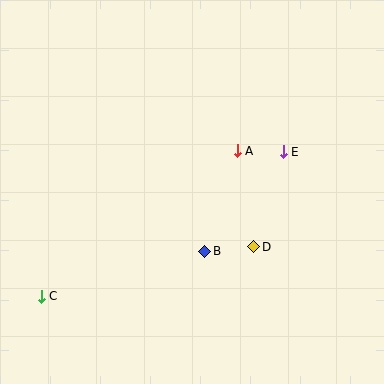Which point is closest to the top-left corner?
Point A is closest to the top-left corner.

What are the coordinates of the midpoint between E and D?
The midpoint between E and D is at (269, 199).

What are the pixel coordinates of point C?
Point C is at (41, 296).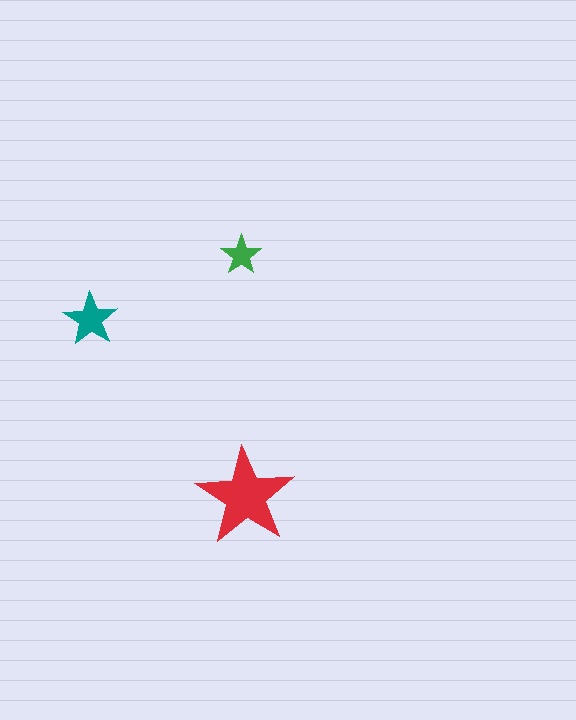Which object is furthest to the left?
The teal star is leftmost.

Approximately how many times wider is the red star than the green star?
About 2.5 times wider.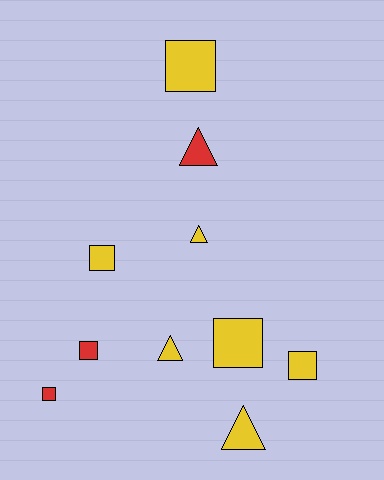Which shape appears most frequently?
Square, with 6 objects.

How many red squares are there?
There are 2 red squares.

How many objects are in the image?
There are 10 objects.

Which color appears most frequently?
Yellow, with 7 objects.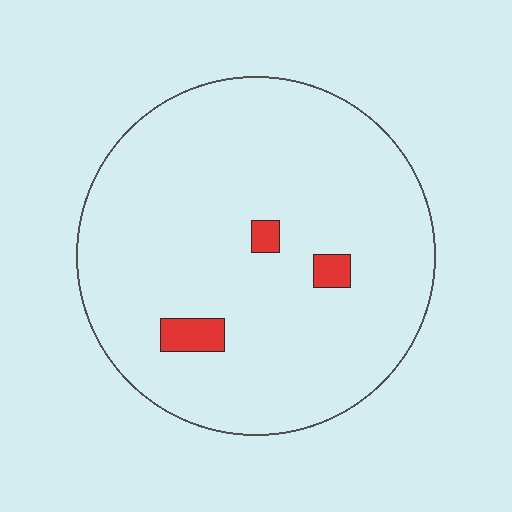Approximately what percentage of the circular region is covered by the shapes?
Approximately 5%.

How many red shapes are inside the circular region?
3.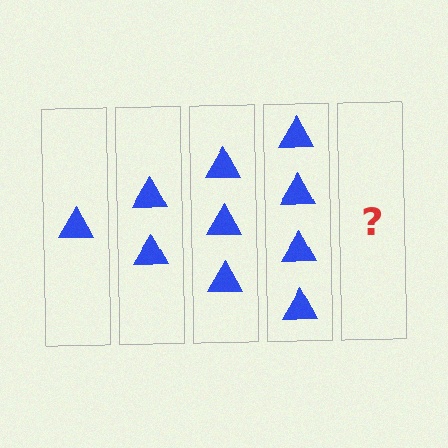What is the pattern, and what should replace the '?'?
The pattern is that each step adds one more triangle. The '?' should be 5 triangles.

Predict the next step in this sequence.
The next step is 5 triangles.